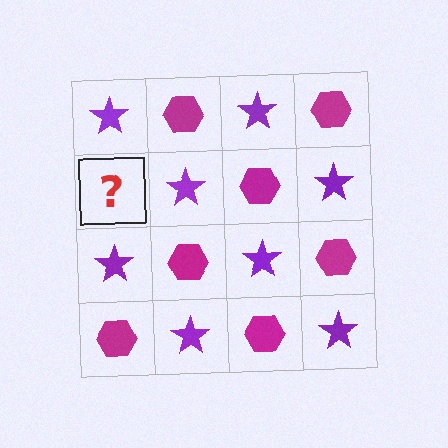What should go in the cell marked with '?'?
The missing cell should contain a magenta hexagon.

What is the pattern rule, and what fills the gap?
The rule is that it alternates purple star and magenta hexagon in a checkerboard pattern. The gap should be filled with a magenta hexagon.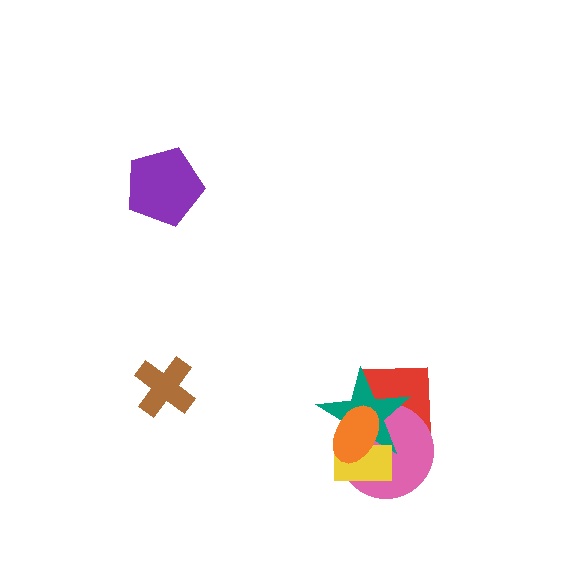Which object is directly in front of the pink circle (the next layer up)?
The teal star is directly in front of the pink circle.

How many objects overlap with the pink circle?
4 objects overlap with the pink circle.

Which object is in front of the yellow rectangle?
The orange ellipse is in front of the yellow rectangle.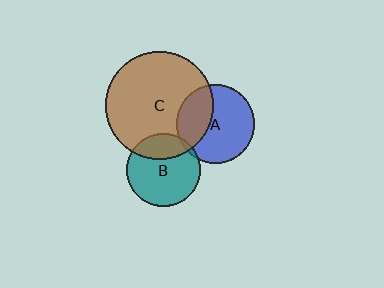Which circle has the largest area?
Circle C (brown).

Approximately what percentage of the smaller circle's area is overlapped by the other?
Approximately 35%.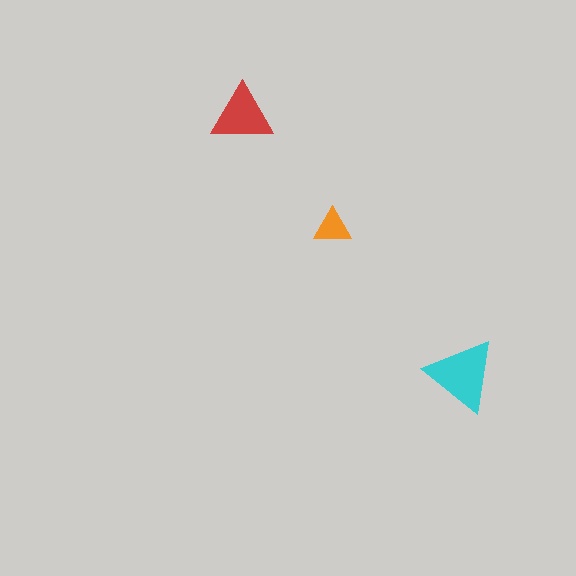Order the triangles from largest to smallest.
the cyan one, the red one, the orange one.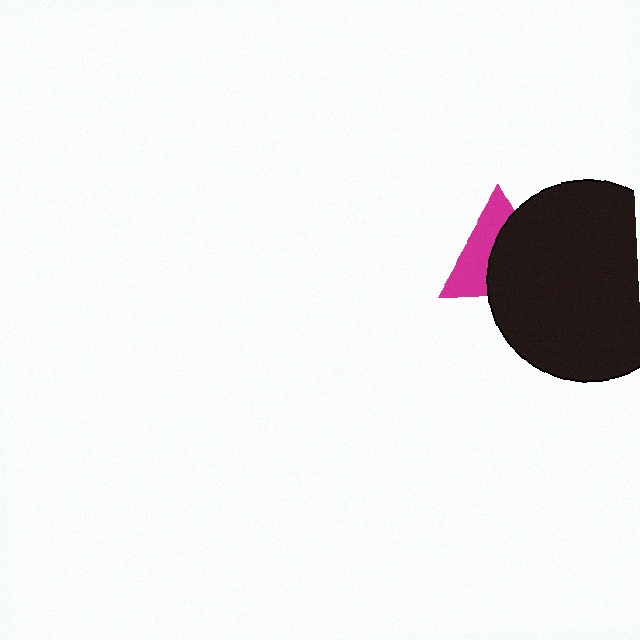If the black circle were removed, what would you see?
You would see the complete magenta triangle.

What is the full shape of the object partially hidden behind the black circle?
The partially hidden object is a magenta triangle.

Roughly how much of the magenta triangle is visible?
About half of it is visible (roughly 45%).